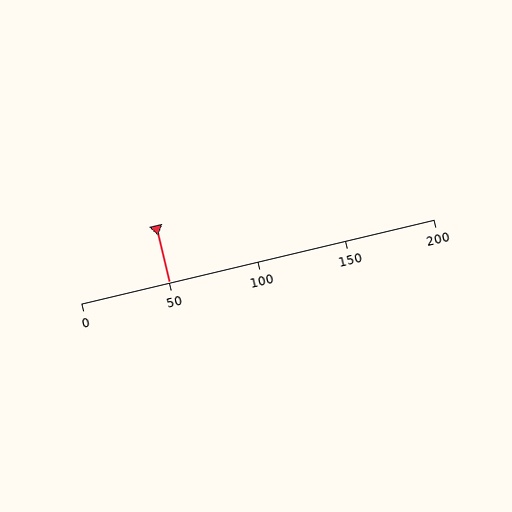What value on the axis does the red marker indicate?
The marker indicates approximately 50.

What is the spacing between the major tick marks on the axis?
The major ticks are spaced 50 apart.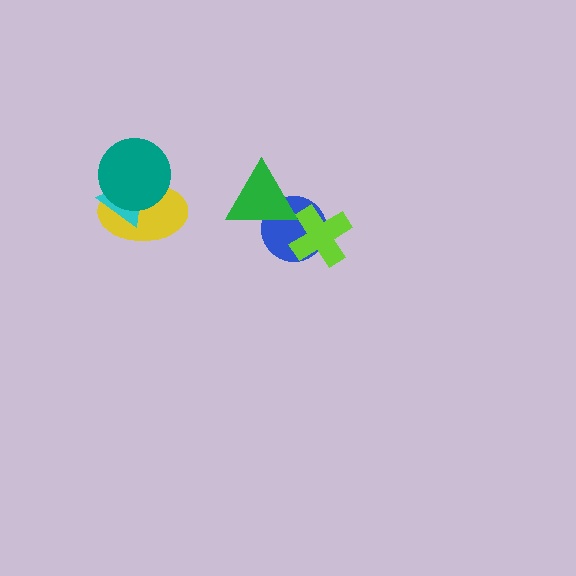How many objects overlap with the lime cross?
1 object overlaps with the lime cross.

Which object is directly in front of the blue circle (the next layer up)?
The lime cross is directly in front of the blue circle.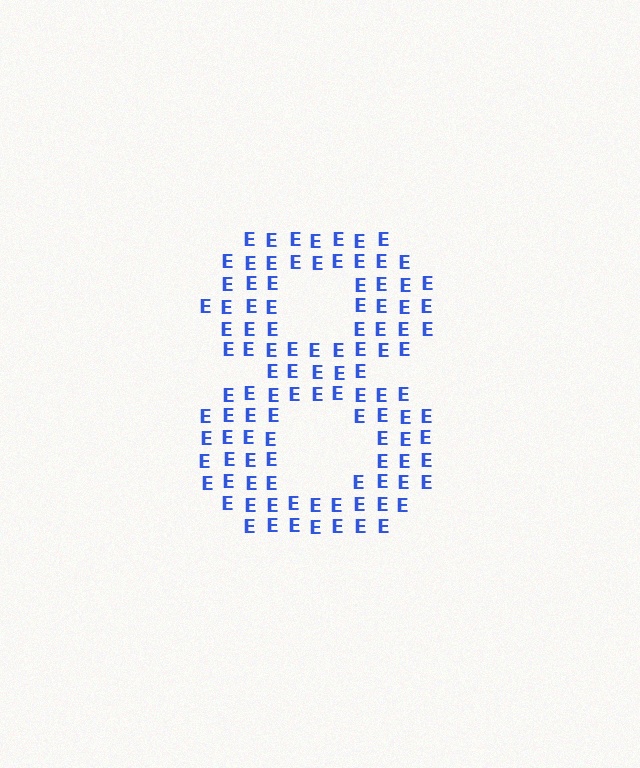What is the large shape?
The large shape is the digit 8.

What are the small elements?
The small elements are letter E's.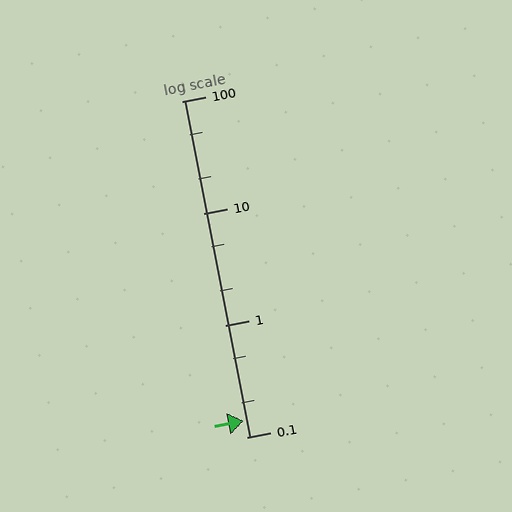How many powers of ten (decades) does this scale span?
The scale spans 3 decades, from 0.1 to 100.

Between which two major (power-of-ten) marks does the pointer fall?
The pointer is between 0.1 and 1.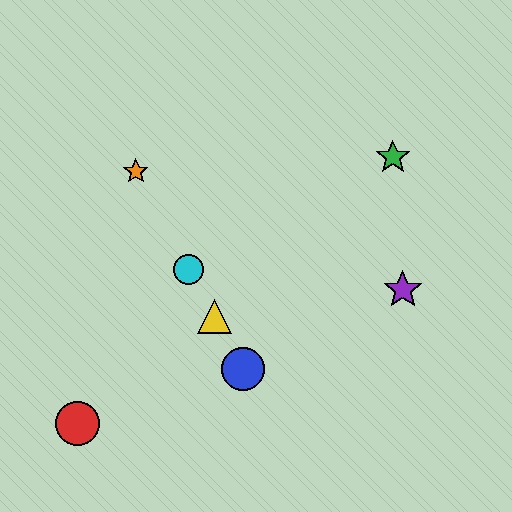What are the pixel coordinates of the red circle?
The red circle is at (77, 423).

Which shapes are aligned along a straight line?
The blue circle, the yellow triangle, the orange star, the cyan circle are aligned along a straight line.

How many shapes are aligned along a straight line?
4 shapes (the blue circle, the yellow triangle, the orange star, the cyan circle) are aligned along a straight line.